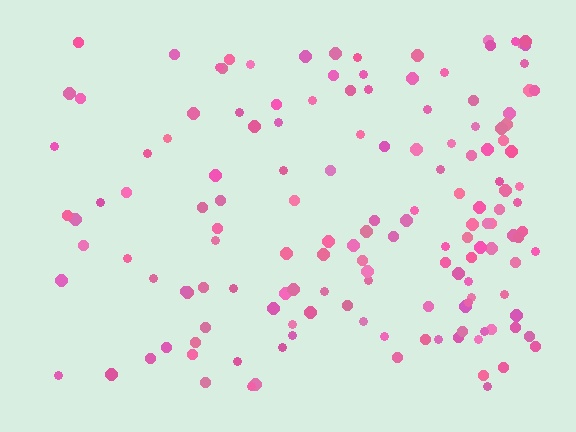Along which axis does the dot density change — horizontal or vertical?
Horizontal.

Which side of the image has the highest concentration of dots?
The right.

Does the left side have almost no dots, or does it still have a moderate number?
Still a moderate number, just noticeably fewer than the right.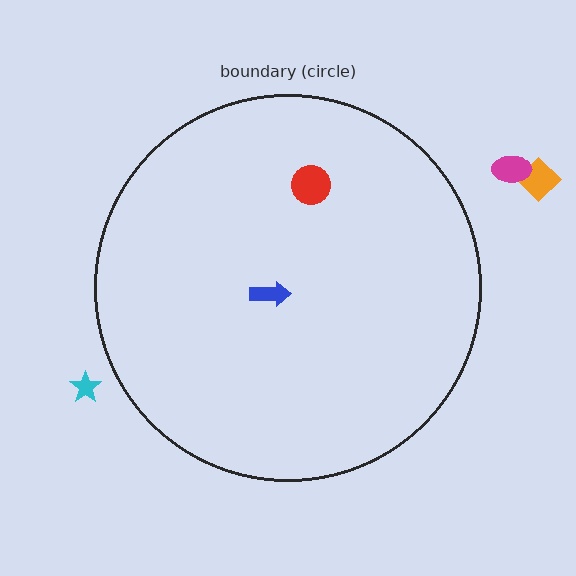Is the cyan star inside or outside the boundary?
Outside.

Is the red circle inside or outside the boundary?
Inside.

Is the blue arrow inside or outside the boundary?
Inside.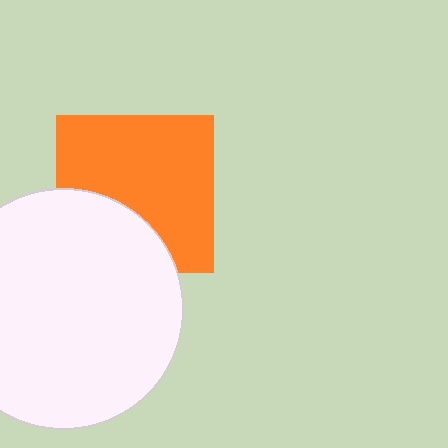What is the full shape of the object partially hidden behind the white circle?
The partially hidden object is an orange square.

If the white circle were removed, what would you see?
You would see the complete orange square.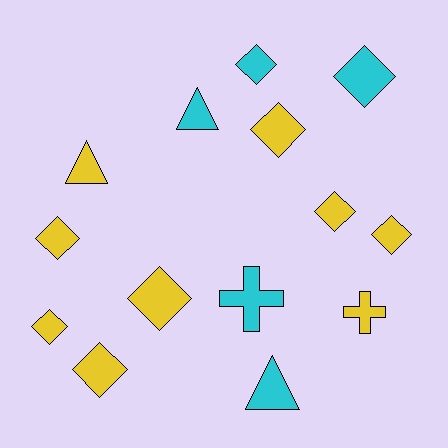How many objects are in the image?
There are 14 objects.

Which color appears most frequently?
Yellow, with 9 objects.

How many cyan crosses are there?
There is 1 cyan cross.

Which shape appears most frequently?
Diamond, with 9 objects.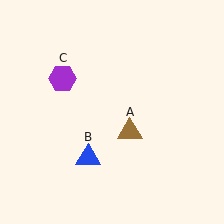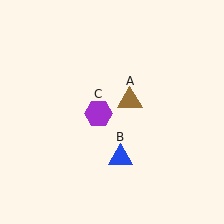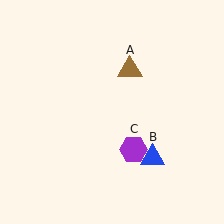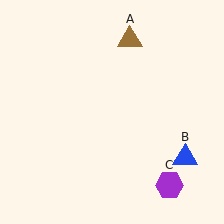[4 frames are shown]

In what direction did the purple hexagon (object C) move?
The purple hexagon (object C) moved down and to the right.